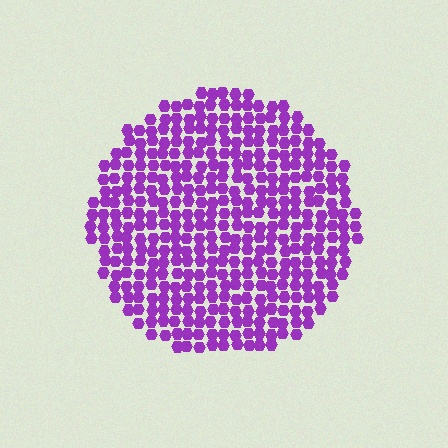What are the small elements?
The small elements are hexagons.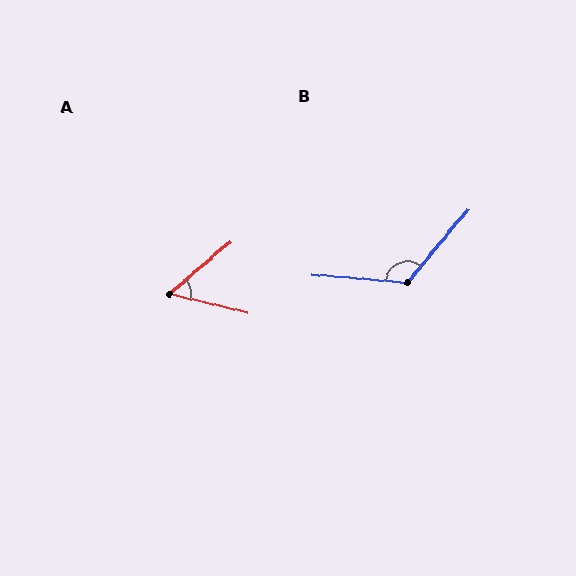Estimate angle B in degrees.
Approximately 125 degrees.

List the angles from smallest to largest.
A (54°), B (125°).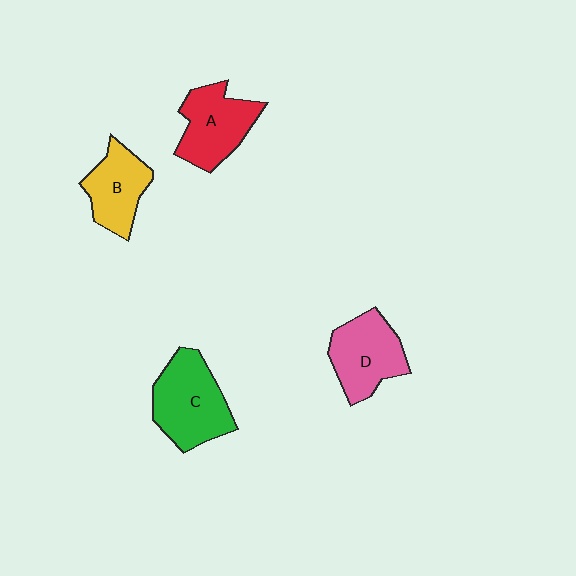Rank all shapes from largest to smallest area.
From largest to smallest: C (green), D (pink), A (red), B (yellow).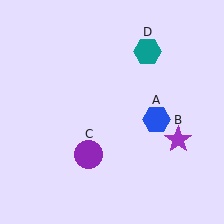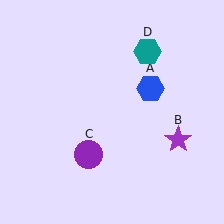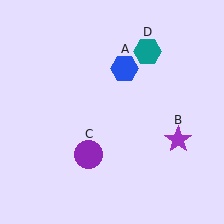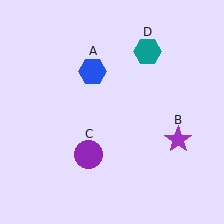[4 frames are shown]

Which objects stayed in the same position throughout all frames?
Purple star (object B) and purple circle (object C) and teal hexagon (object D) remained stationary.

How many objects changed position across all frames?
1 object changed position: blue hexagon (object A).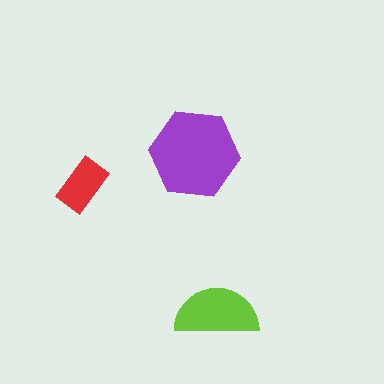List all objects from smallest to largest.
The red rectangle, the lime semicircle, the purple hexagon.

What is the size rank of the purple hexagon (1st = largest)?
1st.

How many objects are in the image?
There are 3 objects in the image.